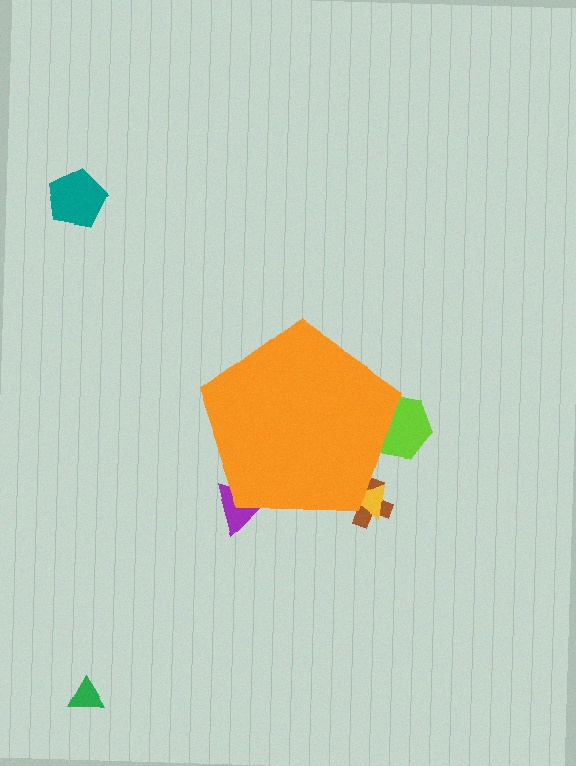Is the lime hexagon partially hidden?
Yes, the lime hexagon is partially hidden behind the orange pentagon.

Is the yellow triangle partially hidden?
Yes, the yellow triangle is partially hidden behind the orange pentagon.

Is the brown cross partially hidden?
Yes, the brown cross is partially hidden behind the orange pentagon.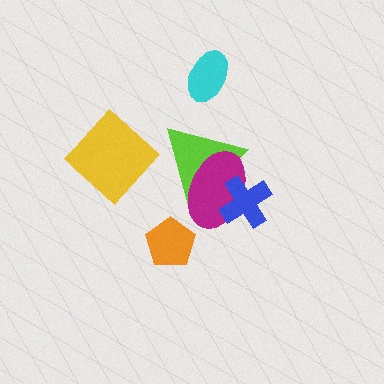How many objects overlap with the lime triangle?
2 objects overlap with the lime triangle.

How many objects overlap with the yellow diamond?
0 objects overlap with the yellow diamond.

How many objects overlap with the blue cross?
2 objects overlap with the blue cross.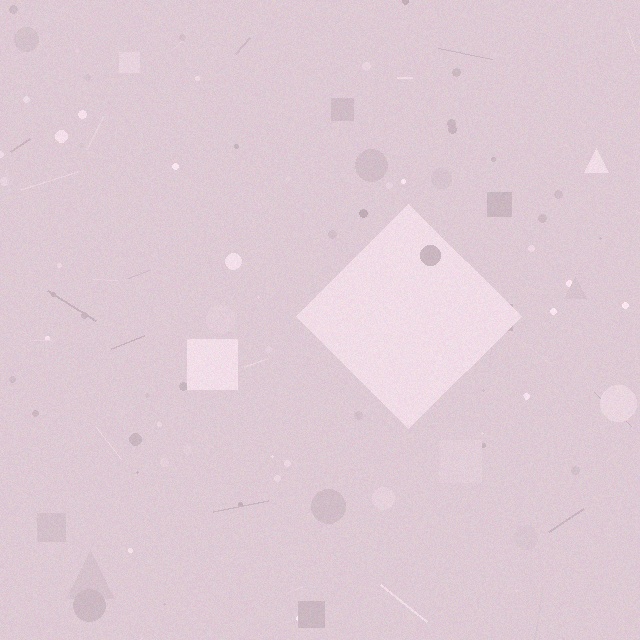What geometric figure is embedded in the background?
A diamond is embedded in the background.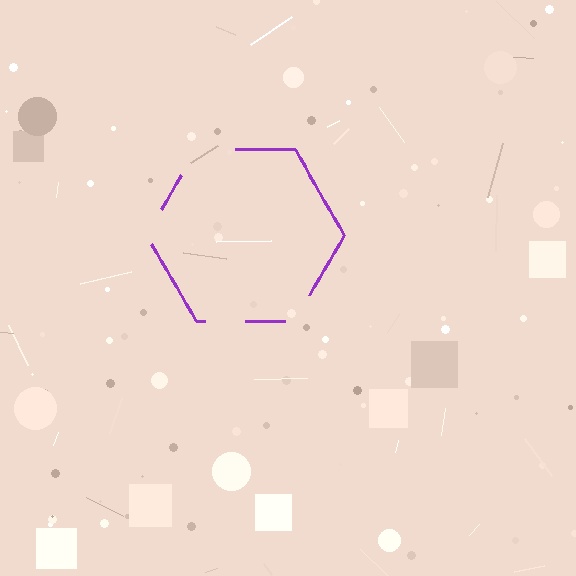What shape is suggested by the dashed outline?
The dashed outline suggests a hexagon.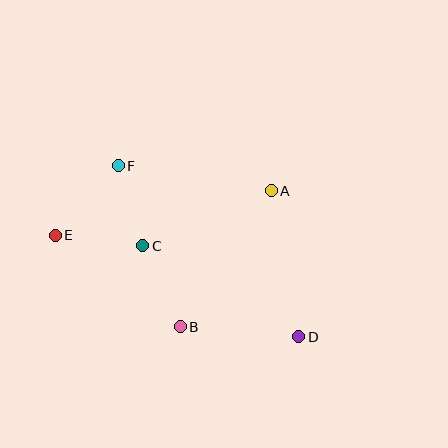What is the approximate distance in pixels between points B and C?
The distance between B and C is approximately 89 pixels.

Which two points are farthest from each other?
Points D and E are farthest from each other.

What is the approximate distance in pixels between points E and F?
The distance between E and F is approximately 94 pixels.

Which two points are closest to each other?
Points C and F are closest to each other.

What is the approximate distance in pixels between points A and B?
The distance between A and B is approximately 163 pixels.